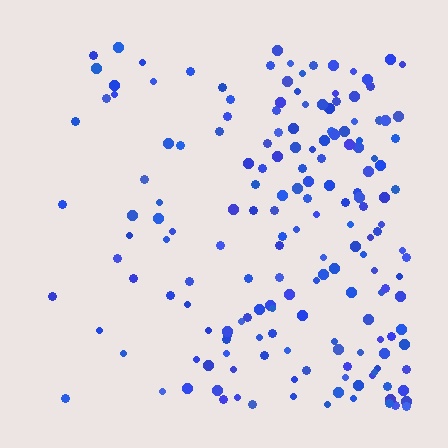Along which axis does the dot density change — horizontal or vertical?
Horizontal.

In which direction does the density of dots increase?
From left to right, with the right side densest.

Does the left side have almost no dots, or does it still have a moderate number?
Still a moderate number, just noticeably fewer than the right.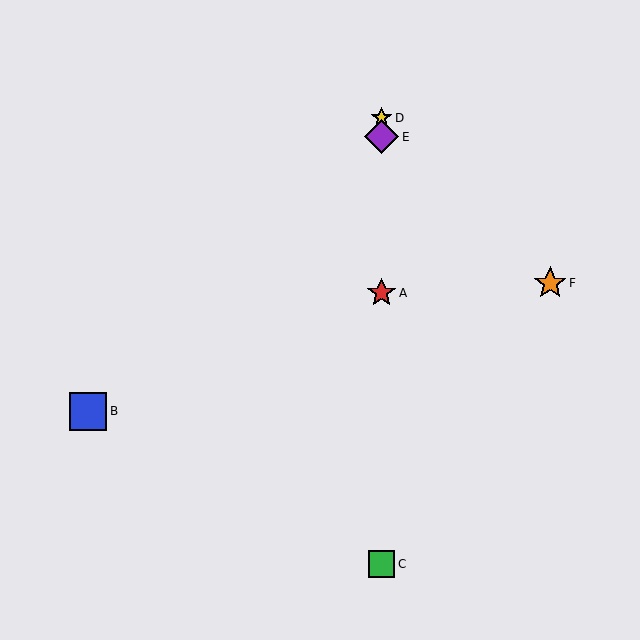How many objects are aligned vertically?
4 objects (A, C, D, E) are aligned vertically.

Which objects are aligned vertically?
Objects A, C, D, E are aligned vertically.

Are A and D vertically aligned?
Yes, both are at x≈382.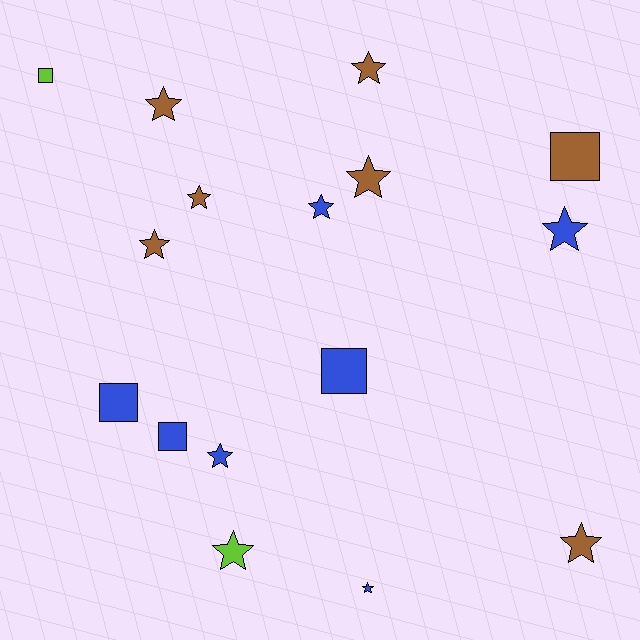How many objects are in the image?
There are 16 objects.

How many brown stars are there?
There are 6 brown stars.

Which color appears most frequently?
Brown, with 7 objects.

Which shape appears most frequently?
Star, with 11 objects.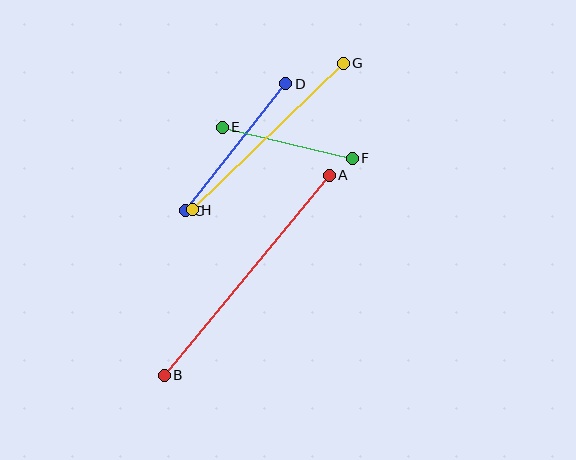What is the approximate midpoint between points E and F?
The midpoint is at approximately (287, 143) pixels.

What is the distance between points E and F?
The distance is approximately 134 pixels.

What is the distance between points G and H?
The distance is approximately 210 pixels.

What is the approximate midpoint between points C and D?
The midpoint is at approximately (236, 147) pixels.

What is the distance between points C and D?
The distance is approximately 162 pixels.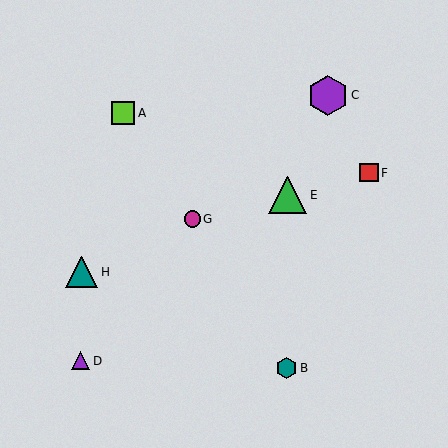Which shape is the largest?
The purple hexagon (labeled C) is the largest.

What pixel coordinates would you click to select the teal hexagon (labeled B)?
Click at (286, 368) to select the teal hexagon B.